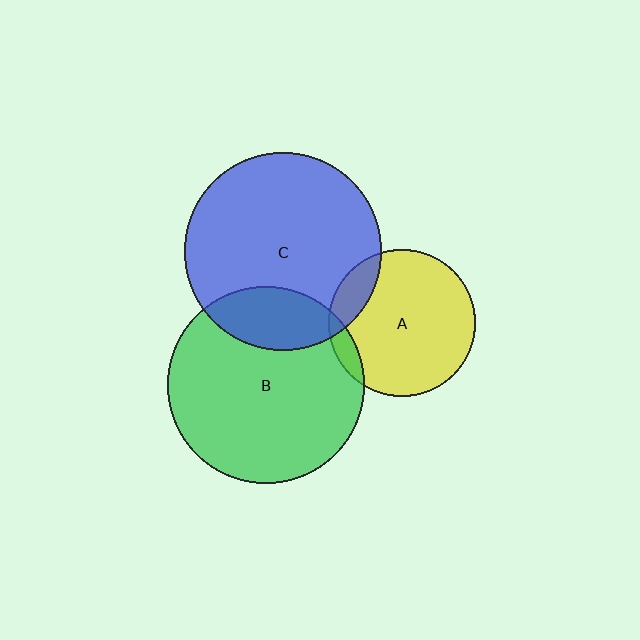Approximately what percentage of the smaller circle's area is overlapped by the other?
Approximately 15%.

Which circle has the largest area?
Circle C (blue).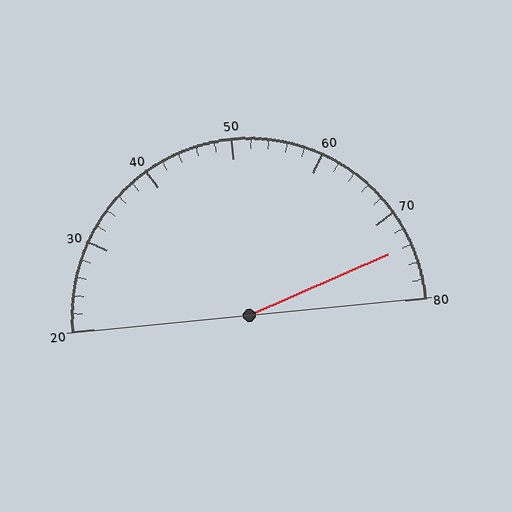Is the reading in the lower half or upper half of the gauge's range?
The reading is in the upper half of the range (20 to 80).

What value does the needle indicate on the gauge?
The needle indicates approximately 74.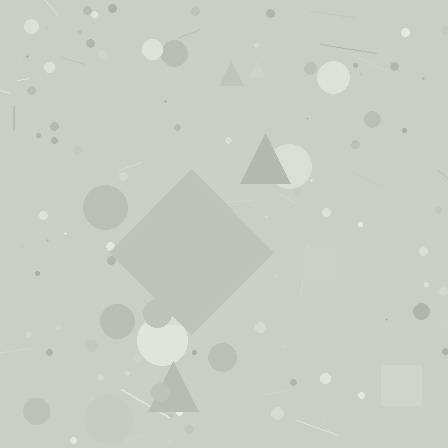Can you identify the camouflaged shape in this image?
The camouflaged shape is a diamond.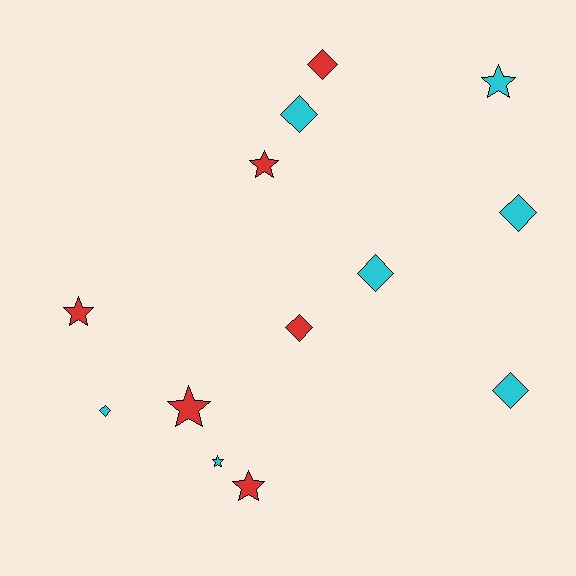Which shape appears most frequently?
Diamond, with 7 objects.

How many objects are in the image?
There are 13 objects.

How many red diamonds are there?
There are 2 red diamonds.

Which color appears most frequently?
Cyan, with 7 objects.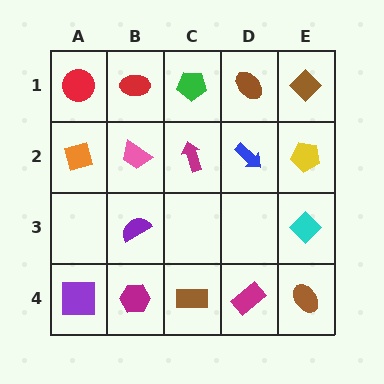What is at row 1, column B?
A red ellipse.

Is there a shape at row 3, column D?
No, that cell is empty.